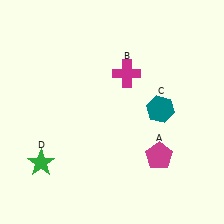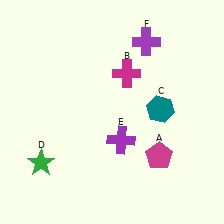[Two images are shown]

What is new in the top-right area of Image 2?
A purple cross (F) was added in the top-right area of Image 2.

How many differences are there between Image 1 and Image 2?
There are 2 differences between the two images.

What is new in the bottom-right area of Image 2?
A purple cross (E) was added in the bottom-right area of Image 2.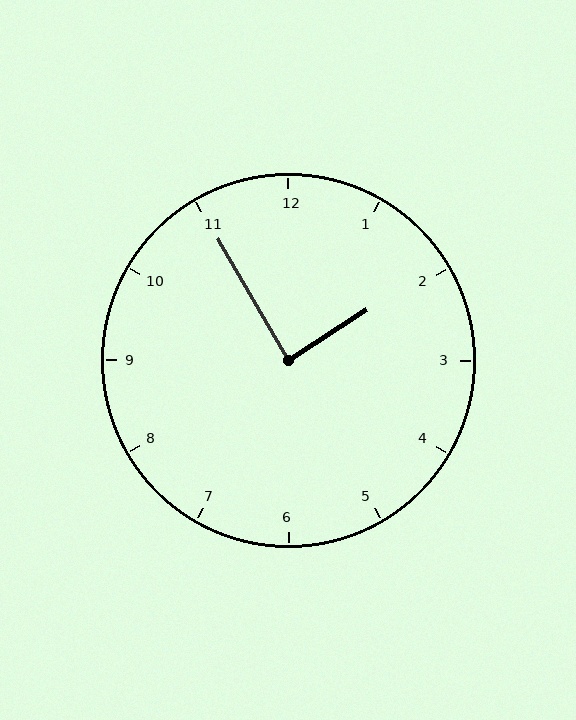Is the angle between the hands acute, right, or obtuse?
It is right.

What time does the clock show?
1:55.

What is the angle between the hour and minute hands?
Approximately 88 degrees.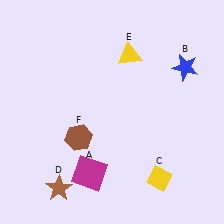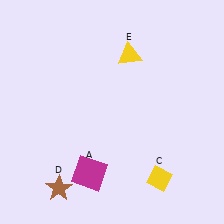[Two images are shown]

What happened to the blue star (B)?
The blue star (B) was removed in Image 2. It was in the top-right area of Image 1.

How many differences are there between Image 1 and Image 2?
There are 2 differences between the two images.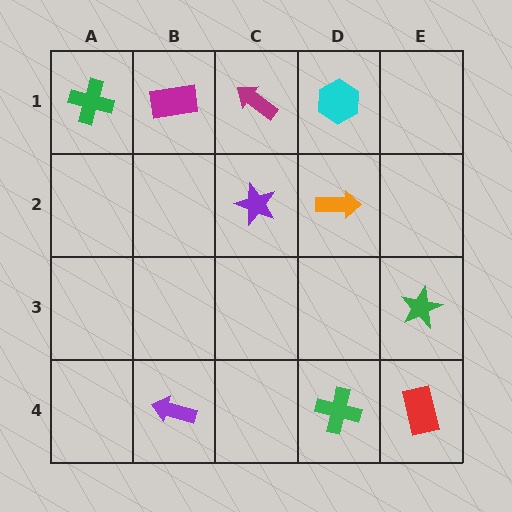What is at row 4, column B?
A purple arrow.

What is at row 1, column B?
A magenta rectangle.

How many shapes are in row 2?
2 shapes.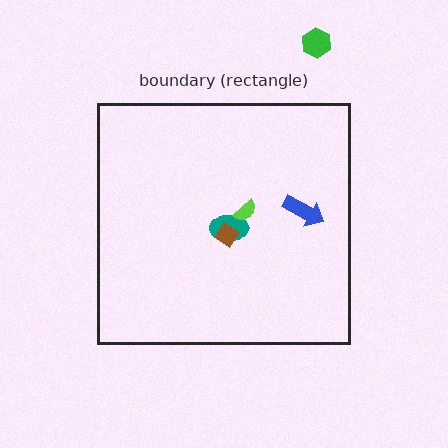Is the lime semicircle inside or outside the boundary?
Inside.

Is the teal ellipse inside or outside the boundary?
Inside.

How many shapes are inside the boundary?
4 inside, 1 outside.